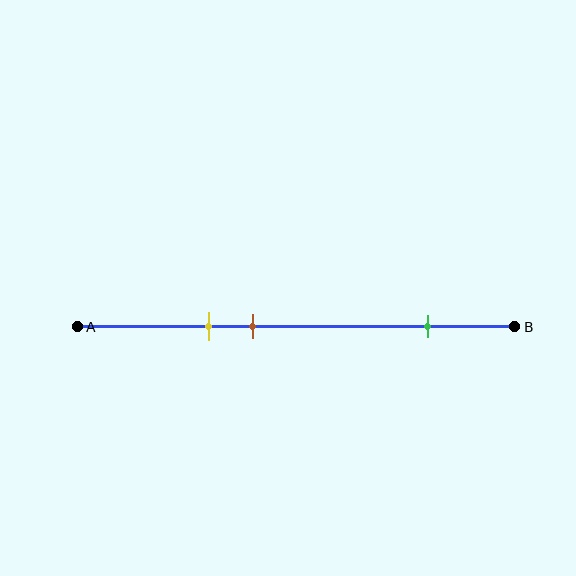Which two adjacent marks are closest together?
The yellow and brown marks are the closest adjacent pair.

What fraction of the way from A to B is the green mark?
The green mark is approximately 80% (0.8) of the way from A to B.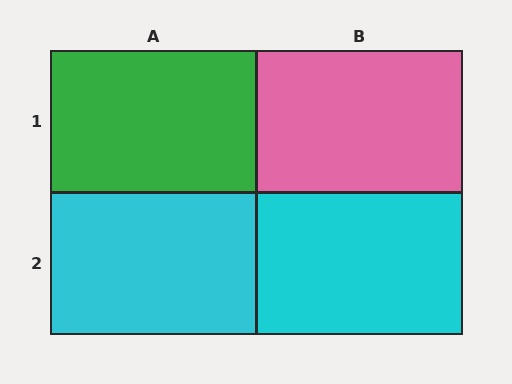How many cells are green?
1 cell is green.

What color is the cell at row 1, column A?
Green.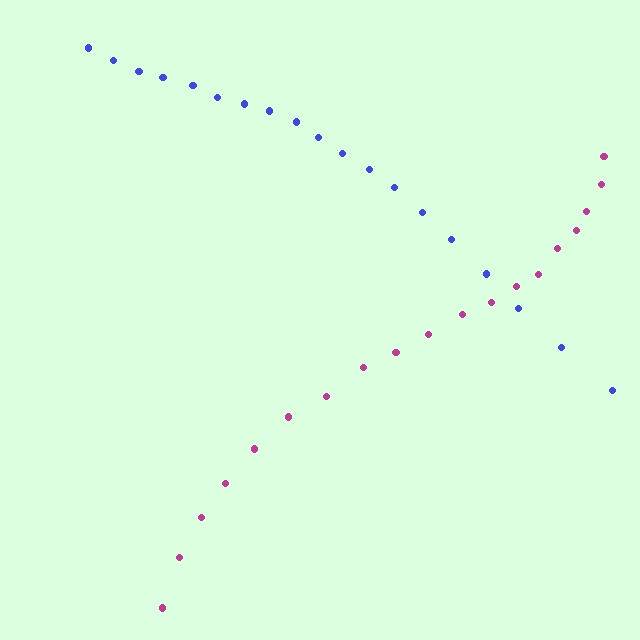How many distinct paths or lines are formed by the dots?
There are 2 distinct paths.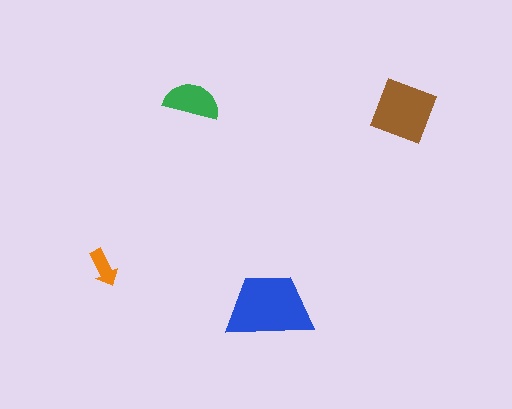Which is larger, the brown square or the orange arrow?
The brown square.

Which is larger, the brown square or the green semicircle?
The brown square.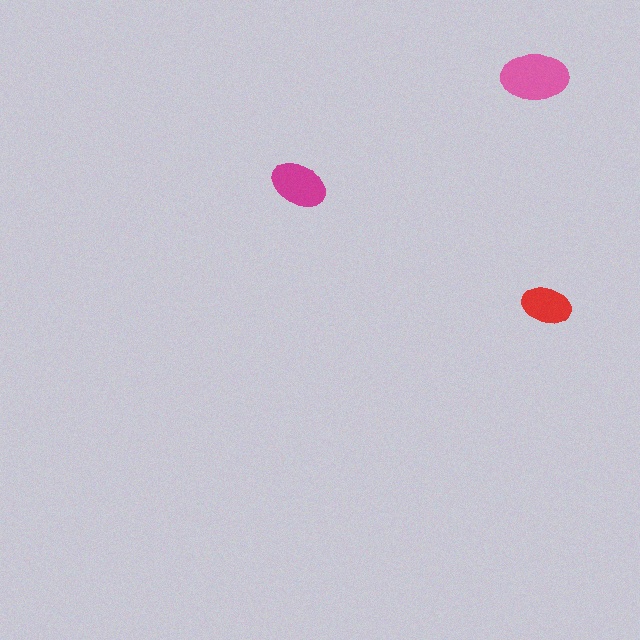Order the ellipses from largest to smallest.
the pink one, the magenta one, the red one.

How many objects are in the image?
There are 3 objects in the image.